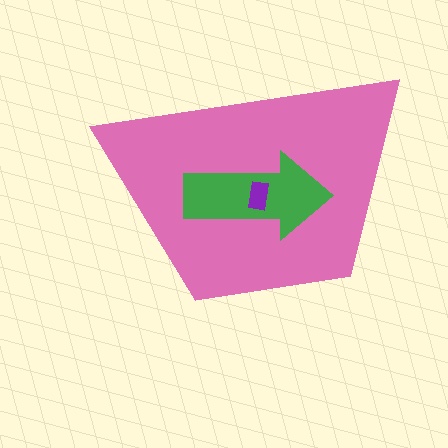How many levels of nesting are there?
3.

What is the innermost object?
The purple rectangle.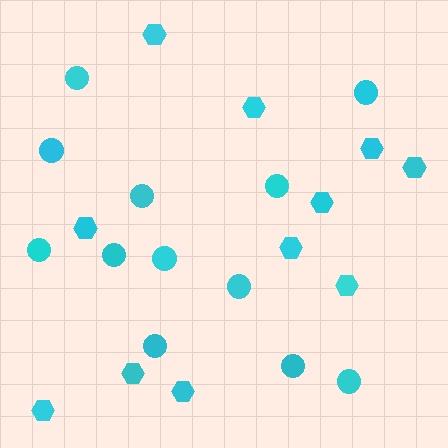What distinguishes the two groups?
There are 2 groups: one group of hexagons (11) and one group of circles (12).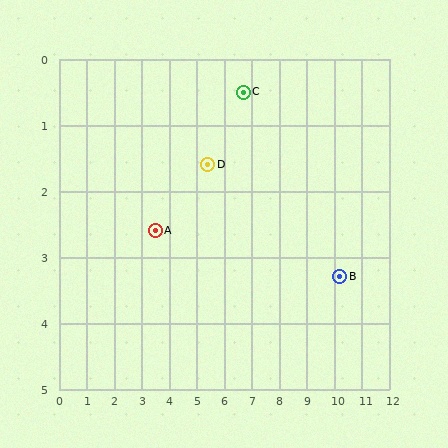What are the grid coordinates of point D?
Point D is at approximately (5.4, 1.6).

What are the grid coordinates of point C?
Point C is at approximately (6.7, 0.5).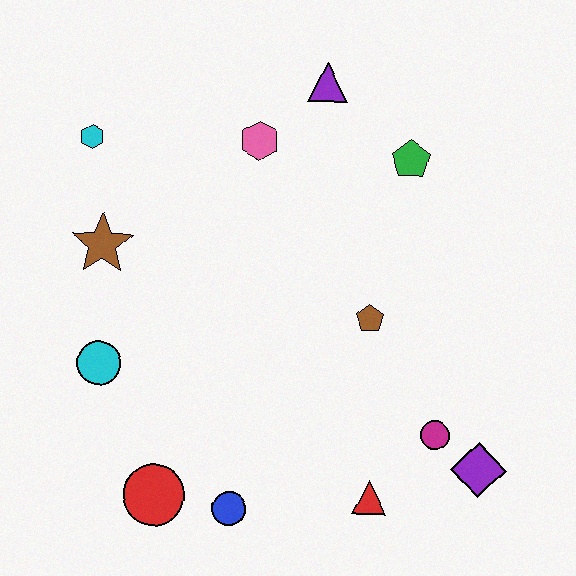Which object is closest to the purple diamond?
The magenta circle is closest to the purple diamond.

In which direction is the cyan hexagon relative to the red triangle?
The cyan hexagon is above the red triangle.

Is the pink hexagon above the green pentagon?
Yes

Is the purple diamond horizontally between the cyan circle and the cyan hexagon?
No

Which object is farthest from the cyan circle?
The purple diamond is farthest from the cyan circle.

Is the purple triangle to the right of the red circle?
Yes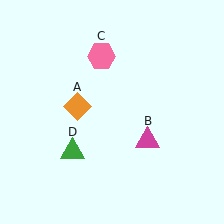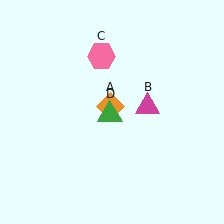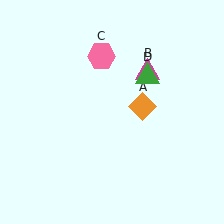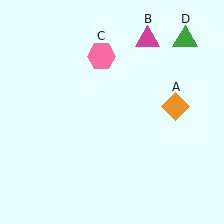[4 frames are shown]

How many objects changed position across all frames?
3 objects changed position: orange diamond (object A), magenta triangle (object B), green triangle (object D).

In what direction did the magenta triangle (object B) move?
The magenta triangle (object B) moved up.